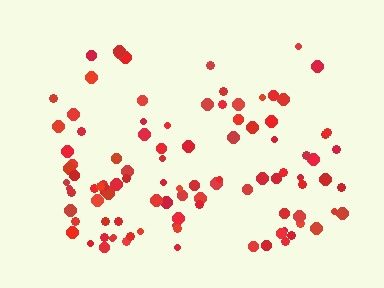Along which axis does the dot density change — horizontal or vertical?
Vertical.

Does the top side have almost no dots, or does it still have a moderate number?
Still a moderate number, just noticeably fewer than the bottom.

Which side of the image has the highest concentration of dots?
The bottom.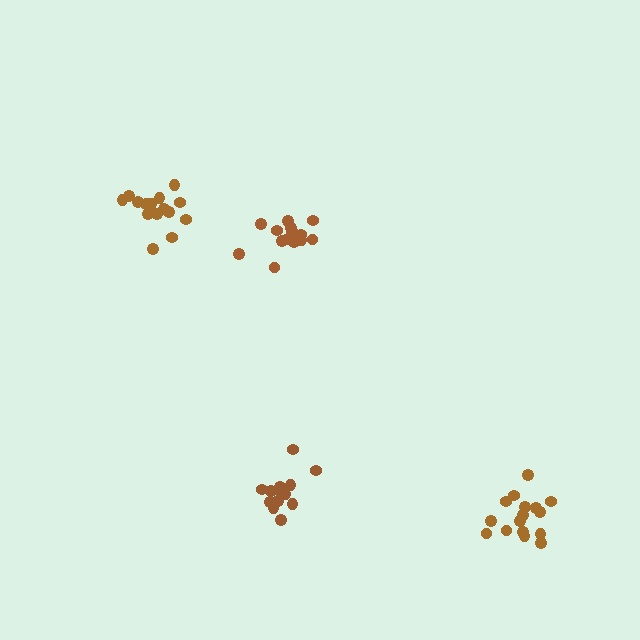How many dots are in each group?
Group 1: 15 dots, Group 2: 16 dots, Group 3: 13 dots, Group 4: 16 dots (60 total).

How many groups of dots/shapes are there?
There are 4 groups.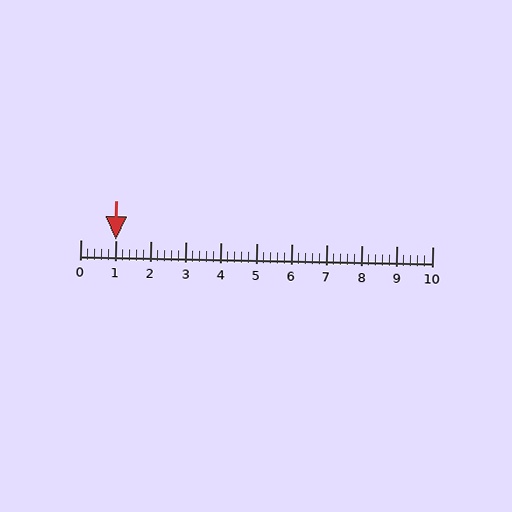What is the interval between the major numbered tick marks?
The major tick marks are spaced 1 units apart.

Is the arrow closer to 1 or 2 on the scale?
The arrow is closer to 1.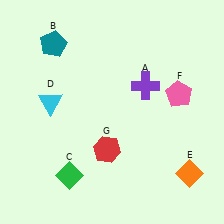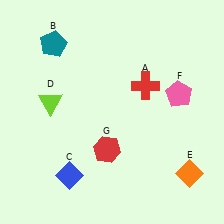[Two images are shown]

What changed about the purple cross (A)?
In Image 1, A is purple. In Image 2, it changed to red.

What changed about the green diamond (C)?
In Image 1, C is green. In Image 2, it changed to blue.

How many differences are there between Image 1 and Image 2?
There are 3 differences between the two images.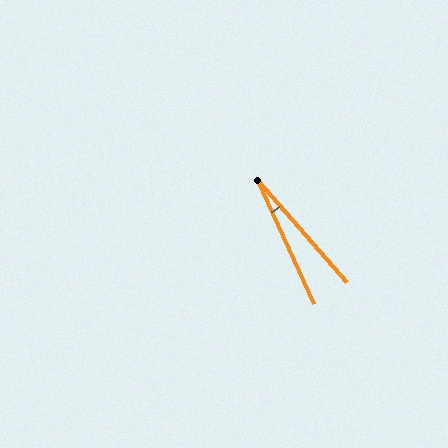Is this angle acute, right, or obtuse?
It is acute.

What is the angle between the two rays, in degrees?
Approximately 17 degrees.